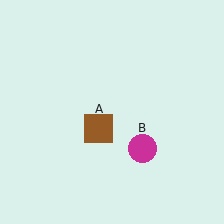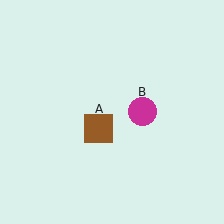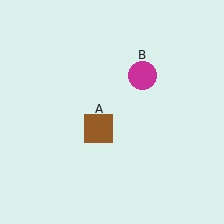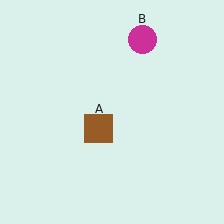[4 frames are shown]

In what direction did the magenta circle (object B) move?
The magenta circle (object B) moved up.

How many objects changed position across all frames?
1 object changed position: magenta circle (object B).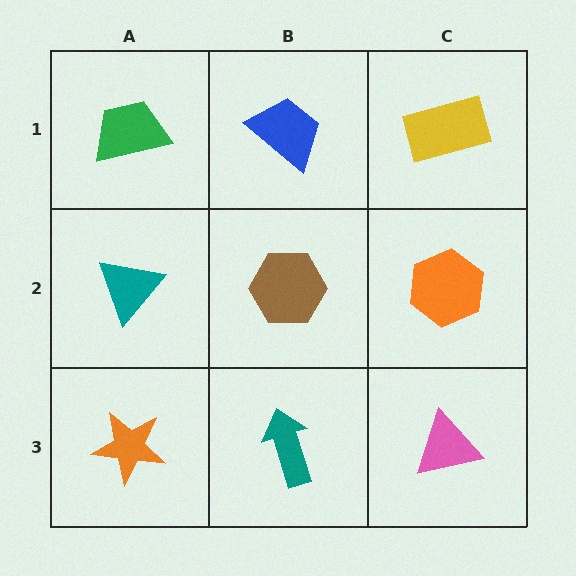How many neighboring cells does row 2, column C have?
3.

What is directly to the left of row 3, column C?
A teal arrow.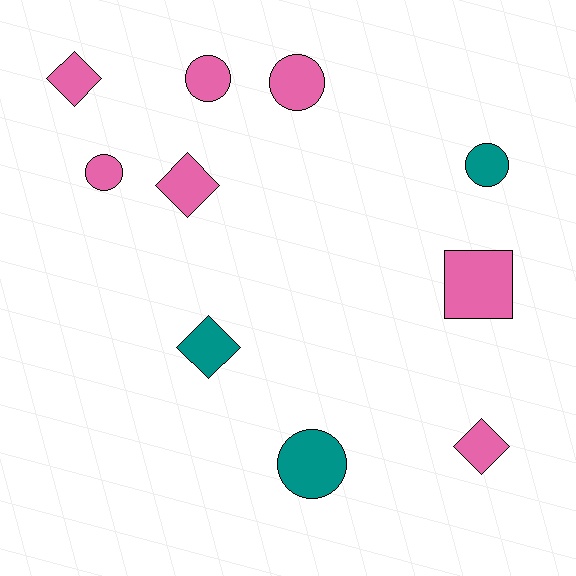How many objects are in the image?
There are 10 objects.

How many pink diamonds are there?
There are 3 pink diamonds.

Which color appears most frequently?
Pink, with 7 objects.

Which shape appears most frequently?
Circle, with 5 objects.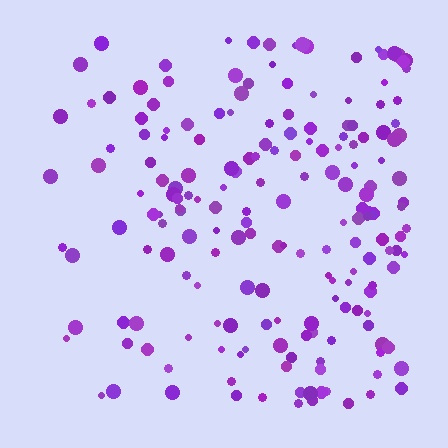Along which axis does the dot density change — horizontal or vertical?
Horizontal.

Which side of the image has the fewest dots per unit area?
The left.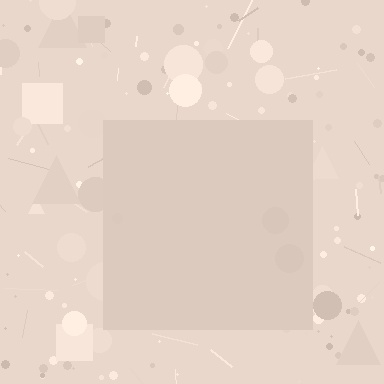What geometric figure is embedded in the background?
A square is embedded in the background.